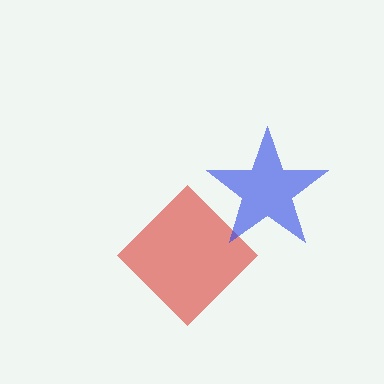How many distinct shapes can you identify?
There are 2 distinct shapes: a red diamond, a blue star.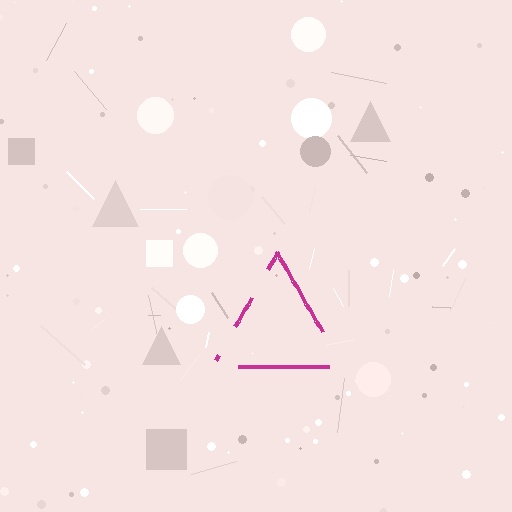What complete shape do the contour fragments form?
The contour fragments form a triangle.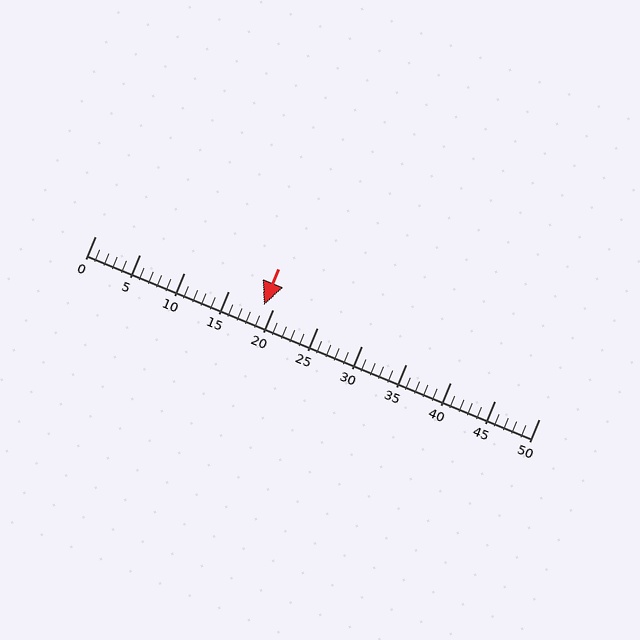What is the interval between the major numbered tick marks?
The major tick marks are spaced 5 units apart.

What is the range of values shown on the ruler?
The ruler shows values from 0 to 50.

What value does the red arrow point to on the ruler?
The red arrow points to approximately 19.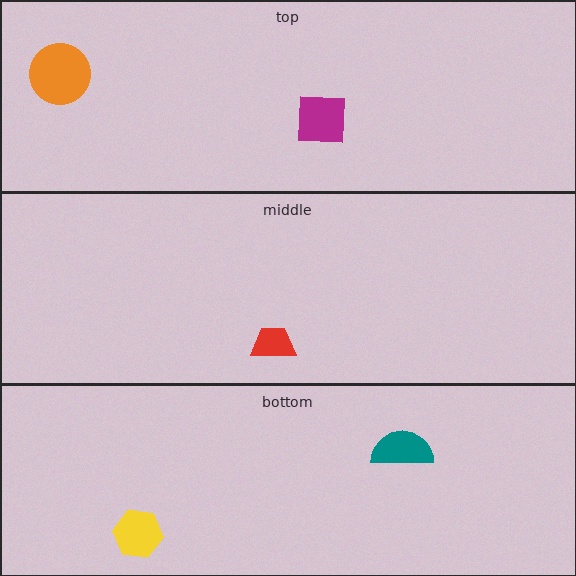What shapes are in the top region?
The orange circle, the magenta square.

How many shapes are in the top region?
2.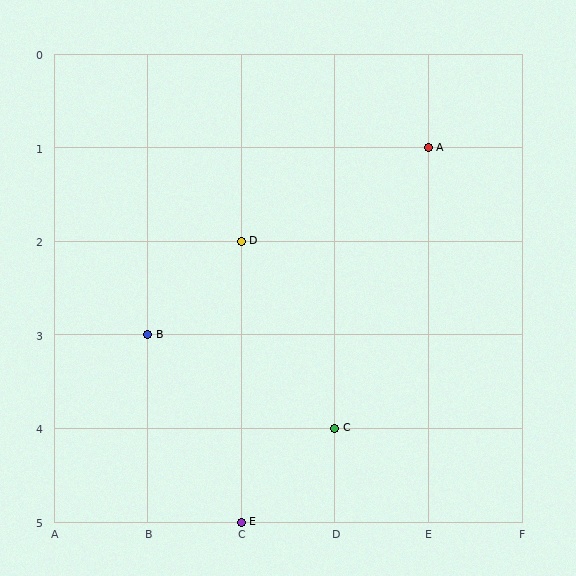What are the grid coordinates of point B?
Point B is at grid coordinates (B, 3).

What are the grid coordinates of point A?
Point A is at grid coordinates (E, 1).